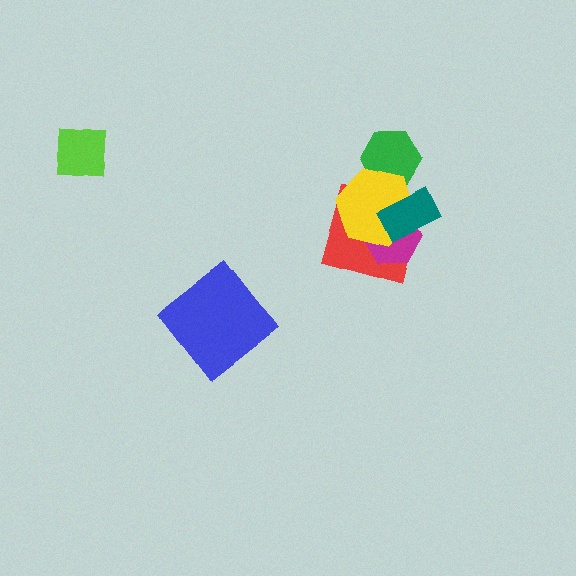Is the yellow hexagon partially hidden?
Yes, it is partially covered by another shape.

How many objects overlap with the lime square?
0 objects overlap with the lime square.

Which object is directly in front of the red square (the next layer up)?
The magenta hexagon is directly in front of the red square.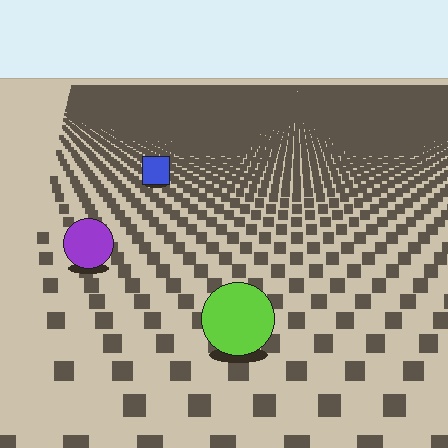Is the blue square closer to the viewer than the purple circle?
No. The purple circle is closer — you can tell from the texture gradient: the ground texture is coarser near it.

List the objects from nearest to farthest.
From nearest to farthest: the lime circle, the purple circle, the blue square.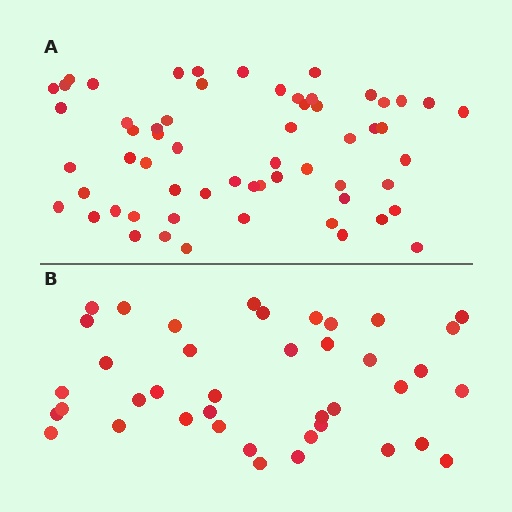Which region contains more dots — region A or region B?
Region A (the top region) has more dots.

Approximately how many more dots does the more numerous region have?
Region A has approximately 20 more dots than region B.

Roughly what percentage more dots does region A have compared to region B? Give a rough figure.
About 50% more.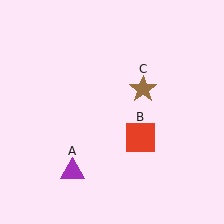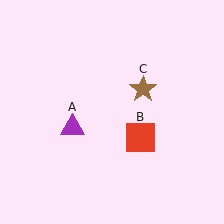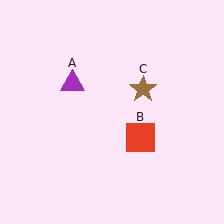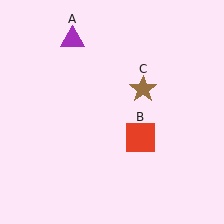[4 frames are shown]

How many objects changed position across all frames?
1 object changed position: purple triangle (object A).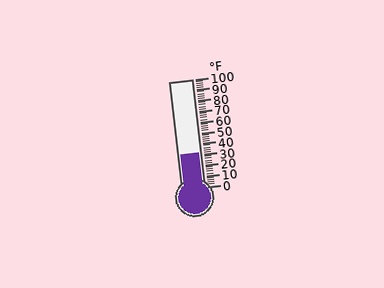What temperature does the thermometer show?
The thermometer shows approximately 32°F.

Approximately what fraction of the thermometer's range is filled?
The thermometer is filled to approximately 30% of its range.